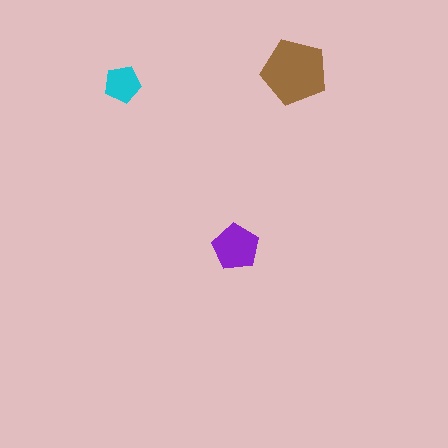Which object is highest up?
The brown pentagon is topmost.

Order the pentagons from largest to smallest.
the brown one, the purple one, the cyan one.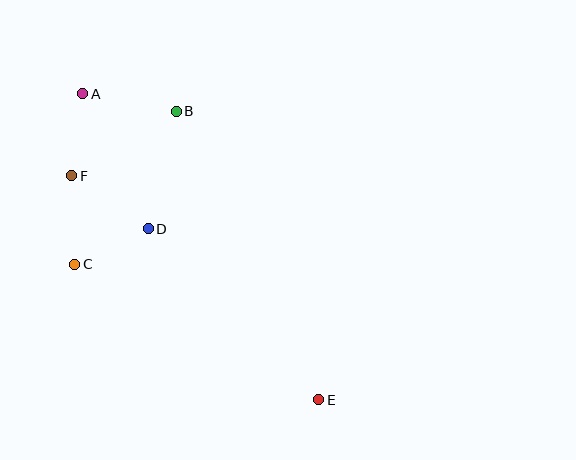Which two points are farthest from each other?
Points A and E are farthest from each other.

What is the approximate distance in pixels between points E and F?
The distance between E and F is approximately 334 pixels.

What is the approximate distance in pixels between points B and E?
The distance between B and E is approximately 322 pixels.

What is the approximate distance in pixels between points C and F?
The distance between C and F is approximately 89 pixels.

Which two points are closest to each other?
Points C and D are closest to each other.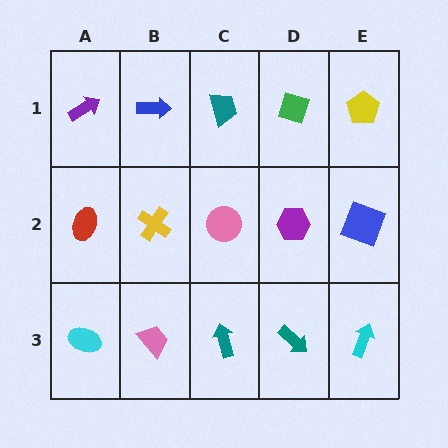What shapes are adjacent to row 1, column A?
A red ellipse (row 2, column A), a blue arrow (row 1, column B).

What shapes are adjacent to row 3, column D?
A purple hexagon (row 2, column D), a teal arrow (row 3, column C), a cyan arrow (row 3, column E).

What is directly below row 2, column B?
A pink trapezoid.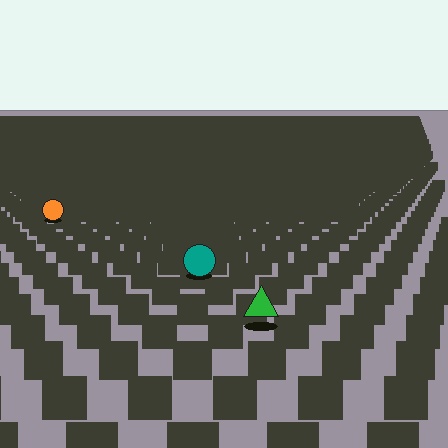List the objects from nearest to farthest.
From nearest to farthest: the green triangle, the teal circle, the orange circle.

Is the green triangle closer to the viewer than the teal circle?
Yes. The green triangle is closer — you can tell from the texture gradient: the ground texture is coarser near it.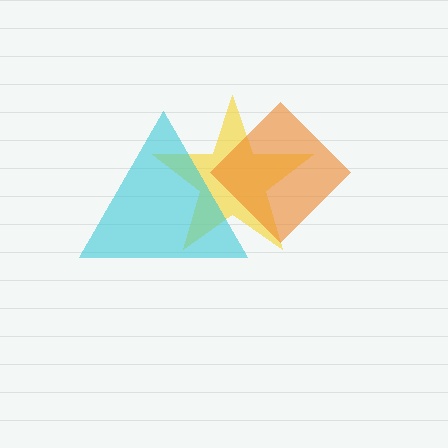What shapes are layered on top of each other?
The layered shapes are: a yellow star, an orange diamond, a cyan triangle.